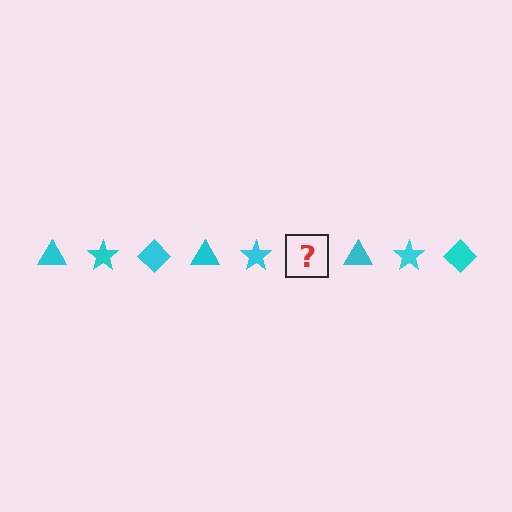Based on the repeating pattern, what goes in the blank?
The blank should be a cyan diamond.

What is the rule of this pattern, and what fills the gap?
The rule is that the pattern cycles through triangle, star, diamond shapes in cyan. The gap should be filled with a cyan diamond.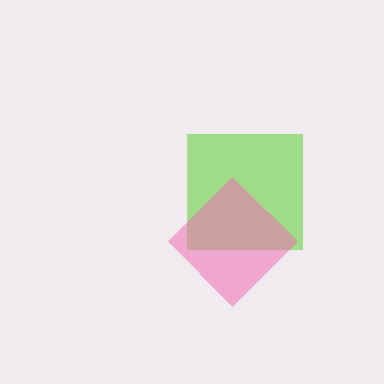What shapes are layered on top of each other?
The layered shapes are: a lime square, a pink diamond.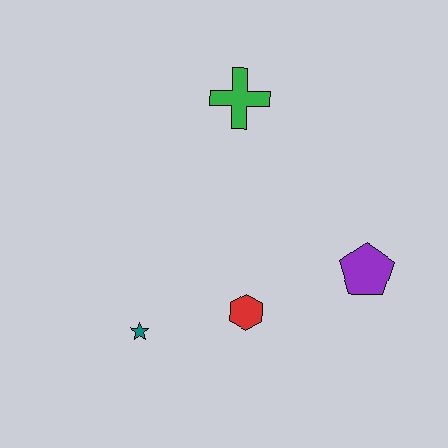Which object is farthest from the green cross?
The teal star is farthest from the green cross.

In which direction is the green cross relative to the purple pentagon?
The green cross is above the purple pentagon.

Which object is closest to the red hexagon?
The teal star is closest to the red hexagon.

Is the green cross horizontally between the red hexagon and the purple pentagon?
No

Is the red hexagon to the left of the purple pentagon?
Yes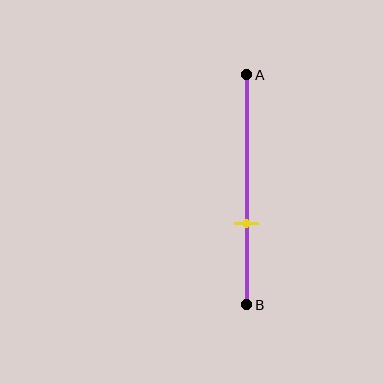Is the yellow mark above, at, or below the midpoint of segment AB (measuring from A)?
The yellow mark is below the midpoint of segment AB.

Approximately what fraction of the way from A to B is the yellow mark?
The yellow mark is approximately 65% of the way from A to B.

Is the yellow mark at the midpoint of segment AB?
No, the mark is at about 65% from A, not at the 50% midpoint.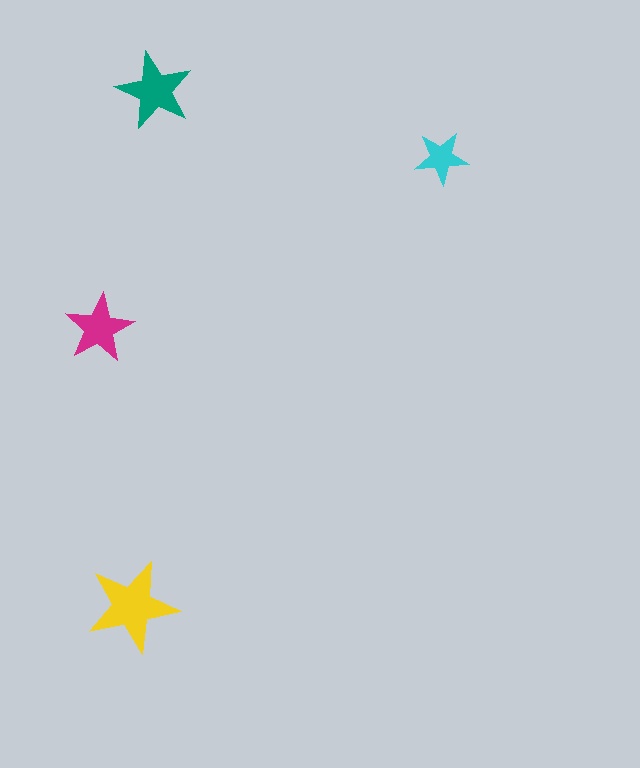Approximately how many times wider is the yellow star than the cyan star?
About 1.5 times wider.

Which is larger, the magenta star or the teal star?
The teal one.